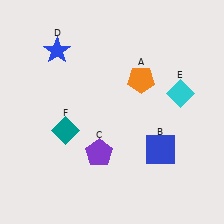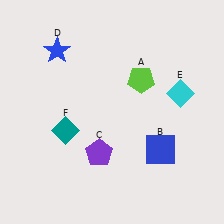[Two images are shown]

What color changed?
The pentagon (A) changed from orange in Image 1 to lime in Image 2.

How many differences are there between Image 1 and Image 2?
There is 1 difference between the two images.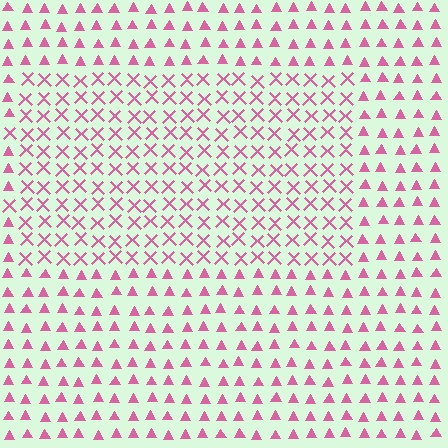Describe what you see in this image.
The image is filled with small pink elements arranged in a uniform grid. A rectangle-shaped region contains X marks, while the surrounding area contains triangles. The boundary is defined purely by the change in element shape.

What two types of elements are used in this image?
The image uses X marks inside the rectangle region and triangles outside it.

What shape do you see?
I see a rectangle.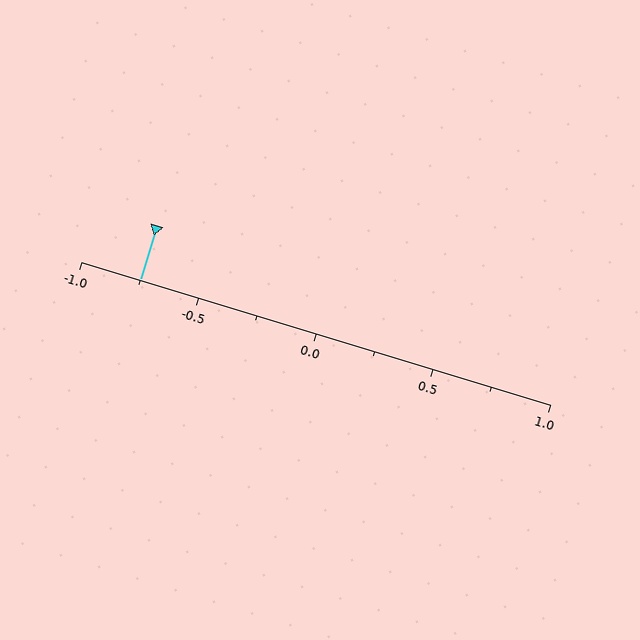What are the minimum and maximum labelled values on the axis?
The axis runs from -1.0 to 1.0.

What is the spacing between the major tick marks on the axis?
The major ticks are spaced 0.5 apart.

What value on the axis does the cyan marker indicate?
The marker indicates approximately -0.75.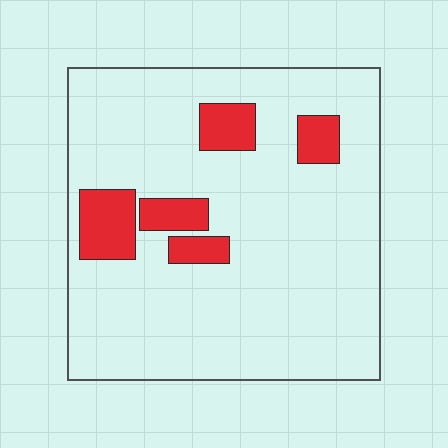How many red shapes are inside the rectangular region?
5.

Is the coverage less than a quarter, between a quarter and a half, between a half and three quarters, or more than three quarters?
Less than a quarter.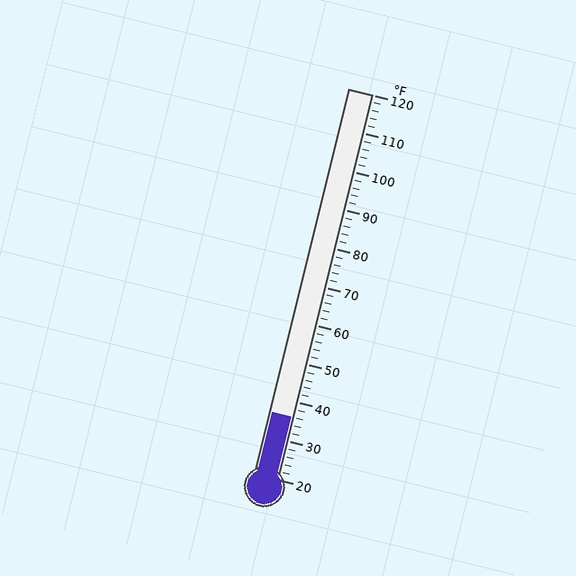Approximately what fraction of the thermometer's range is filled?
The thermometer is filled to approximately 15% of its range.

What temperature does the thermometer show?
The thermometer shows approximately 36°F.